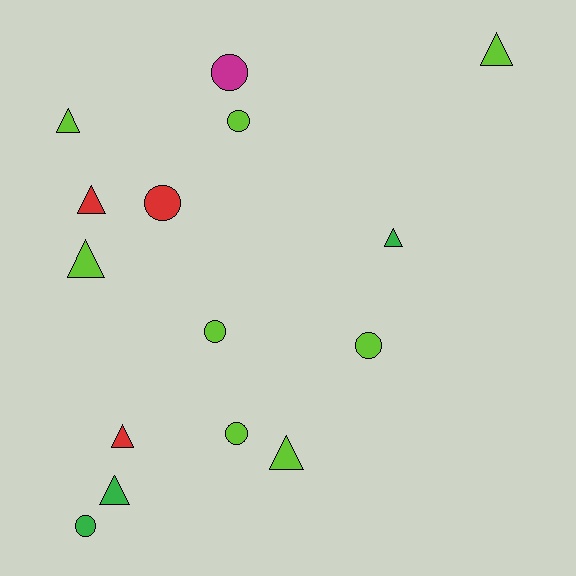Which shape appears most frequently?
Triangle, with 8 objects.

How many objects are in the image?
There are 15 objects.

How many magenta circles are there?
There is 1 magenta circle.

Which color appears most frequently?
Lime, with 8 objects.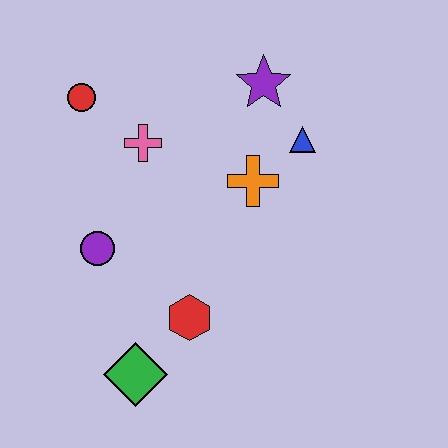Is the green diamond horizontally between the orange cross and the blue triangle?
No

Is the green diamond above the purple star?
No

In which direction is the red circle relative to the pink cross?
The red circle is to the left of the pink cross.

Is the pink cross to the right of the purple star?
No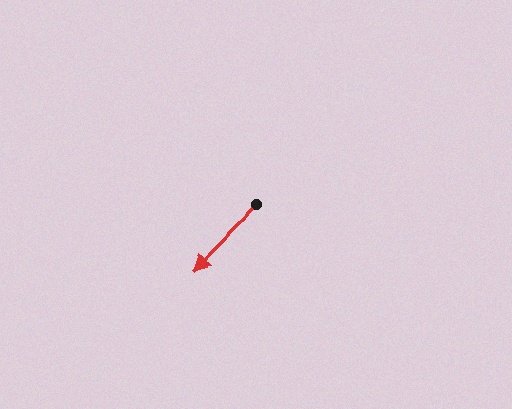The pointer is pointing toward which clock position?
Roughly 8 o'clock.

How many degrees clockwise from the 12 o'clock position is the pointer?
Approximately 226 degrees.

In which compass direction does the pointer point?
Southwest.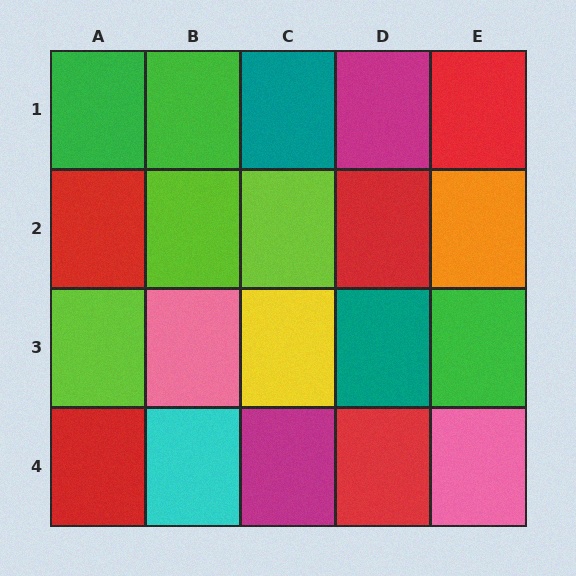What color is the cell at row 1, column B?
Green.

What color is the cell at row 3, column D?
Teal.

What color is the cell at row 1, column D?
Magenta.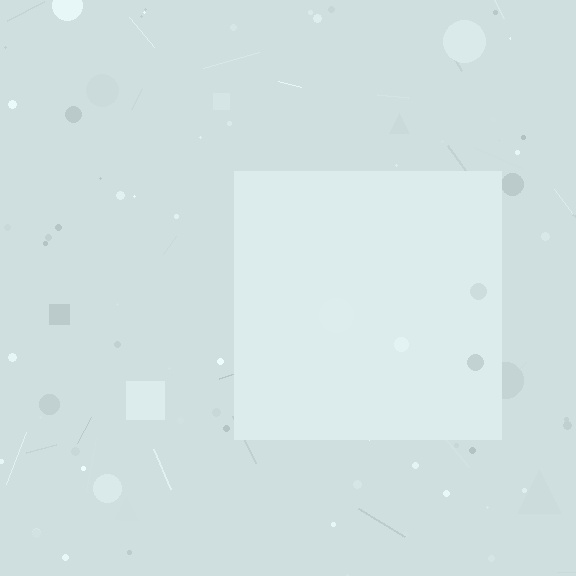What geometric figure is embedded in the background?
A square is embedded in the background.